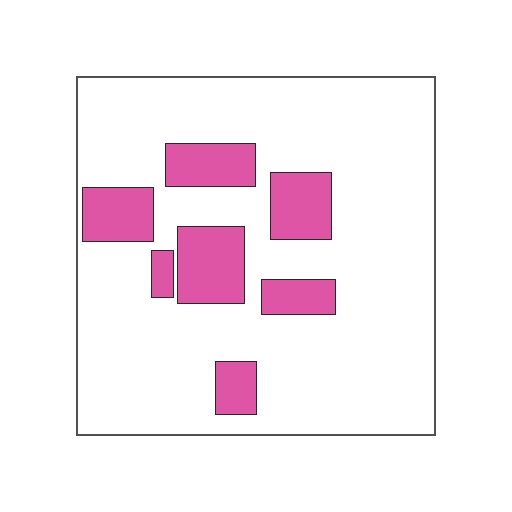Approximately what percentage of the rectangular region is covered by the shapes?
Approximately 20%.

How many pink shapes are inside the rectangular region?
7.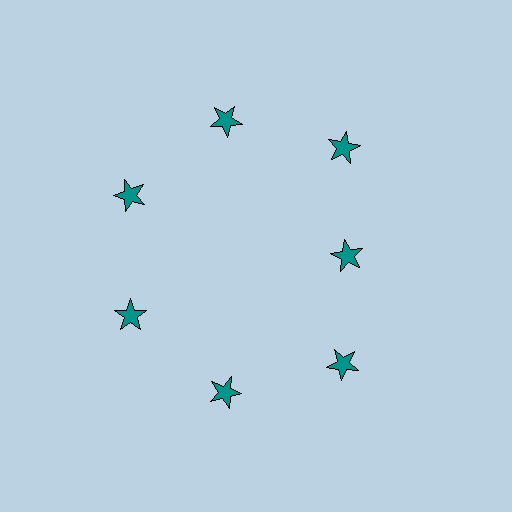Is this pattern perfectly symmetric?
No. The 7 teal stars are arranged in a ring, but one element near the 3 o'clock position is pulled inward toward the center, breaking the 7-fold rotational symmetry.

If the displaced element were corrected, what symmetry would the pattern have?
It would have 7-fold rotational symmetry — the pattern would map onto itself every 51 degrees.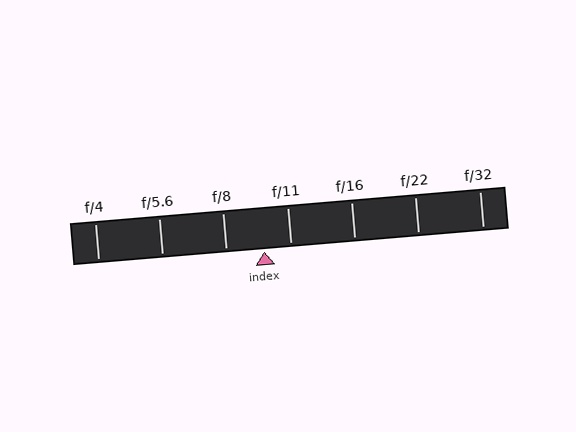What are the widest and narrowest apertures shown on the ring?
The widest aperture shown is f/4 and the narrowest is f/32.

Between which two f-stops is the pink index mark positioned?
The index mark is between f/8 and f/11.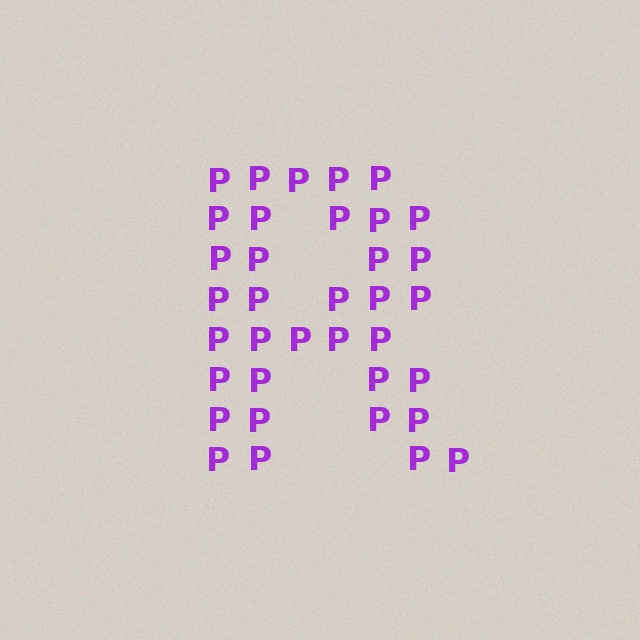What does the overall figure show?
The overall figure shows the letter R.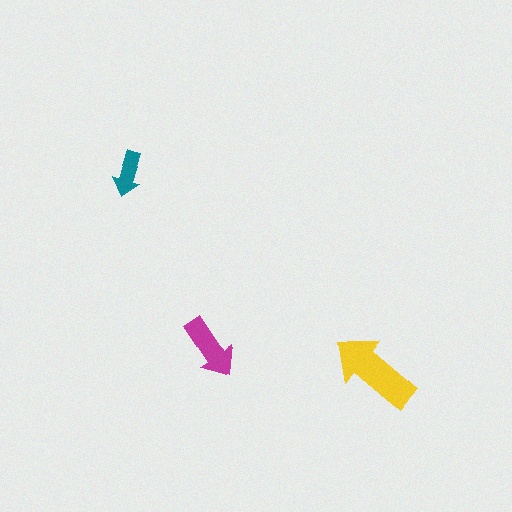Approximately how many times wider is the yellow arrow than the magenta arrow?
About 1.5 times wider.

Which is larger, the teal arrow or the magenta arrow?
The magenta one.